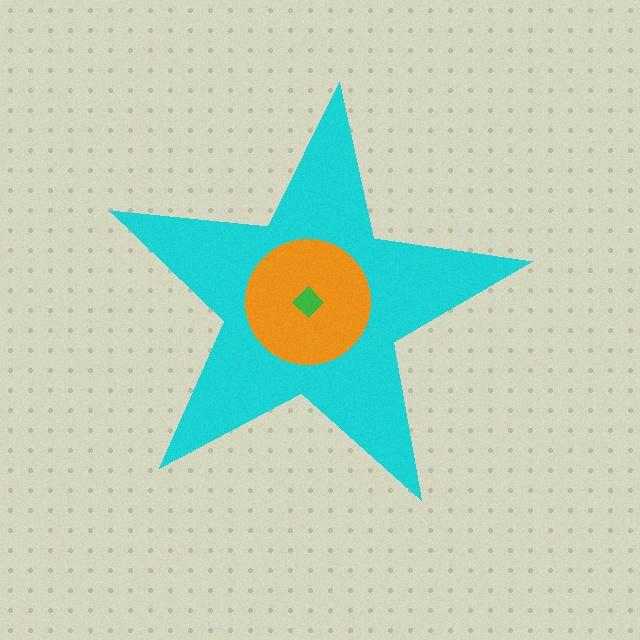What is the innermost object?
The green diamond.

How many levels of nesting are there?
3.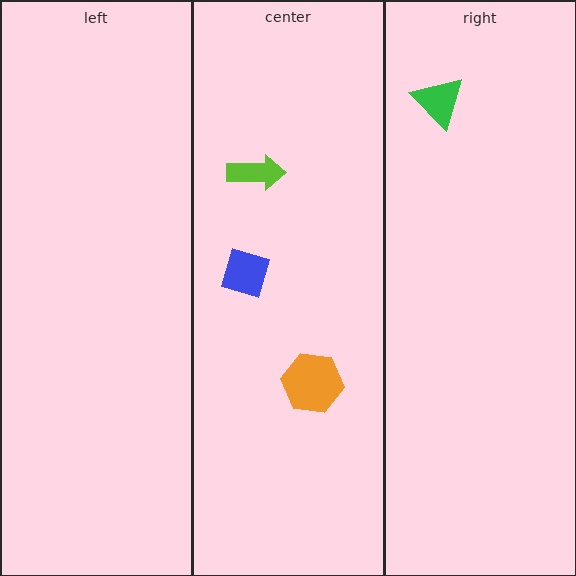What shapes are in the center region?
The lime arrow, the blue diamond, the orange hexagon.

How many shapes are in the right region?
1.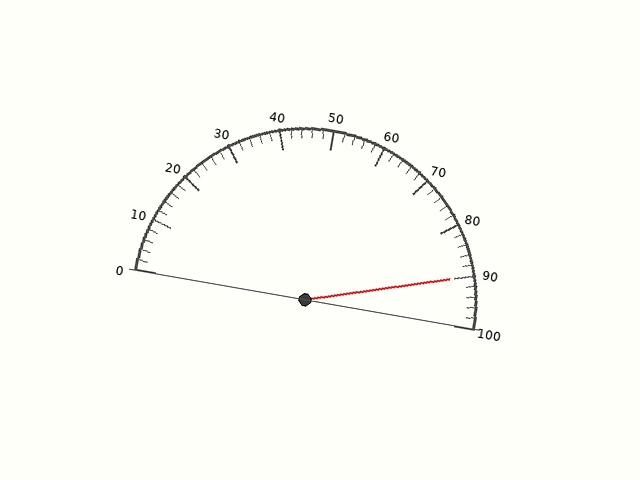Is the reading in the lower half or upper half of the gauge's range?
The reading is in the upper half of the range (0 to 100).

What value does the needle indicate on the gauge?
The needle indicates approximately 90.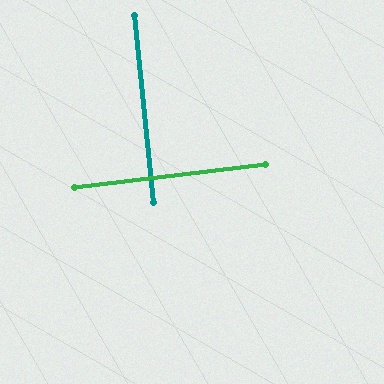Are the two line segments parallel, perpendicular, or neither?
Perpendicular — they meet at approximately 89°.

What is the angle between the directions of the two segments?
Approximately 89 degrees.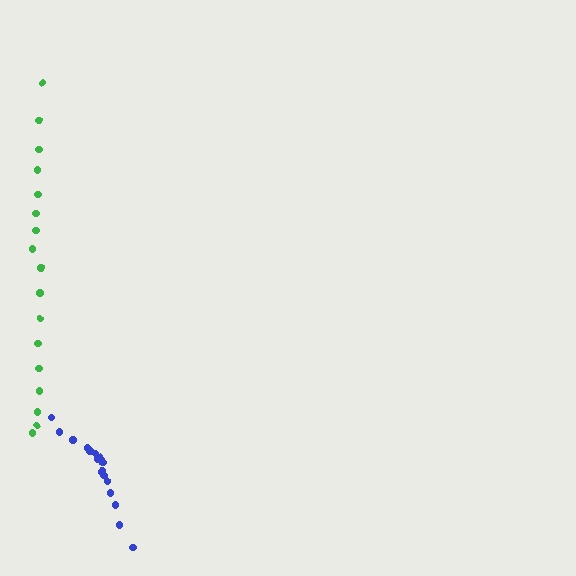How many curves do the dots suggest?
There are 2 distinct paths.